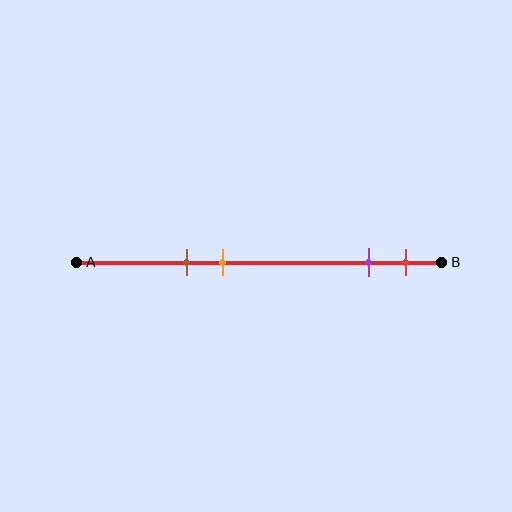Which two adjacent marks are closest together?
The purple and red marks are the closest adjacent pair.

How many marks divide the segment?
There are 4 marks dividing the segment.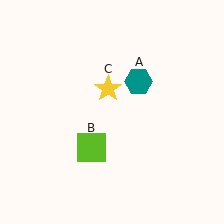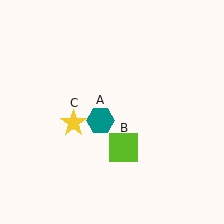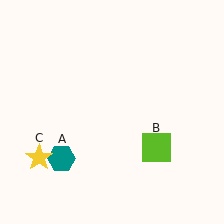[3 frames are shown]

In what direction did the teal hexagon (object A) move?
The teal hexagon (object A) moved down and to the left.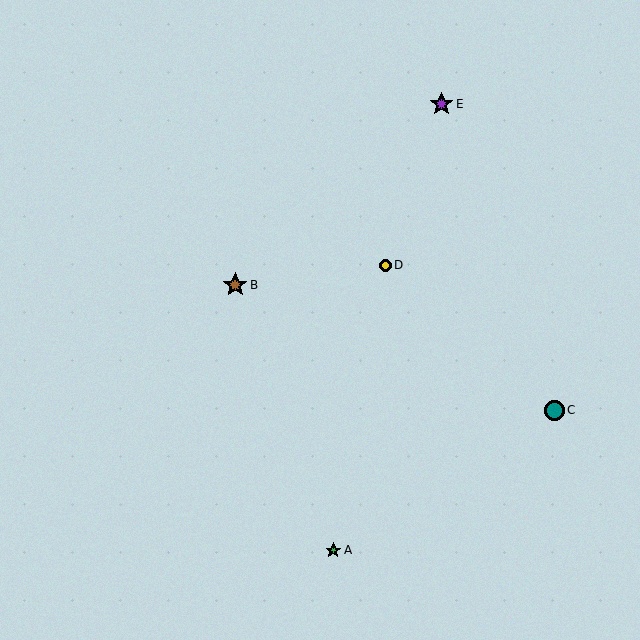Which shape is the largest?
The brown star (labeled B) is the largest.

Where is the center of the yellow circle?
The center of the yellow circle is at (385, 265).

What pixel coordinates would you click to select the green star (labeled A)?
Click at (333, 550) to select the green star A.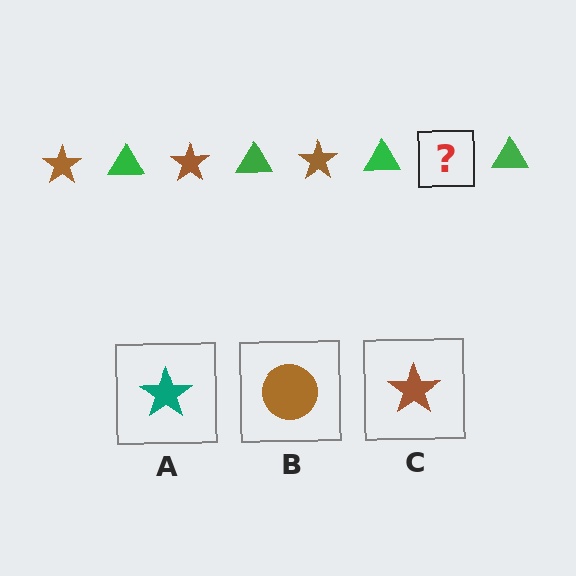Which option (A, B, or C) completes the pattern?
C.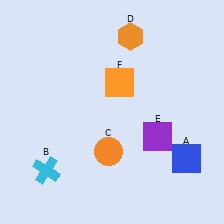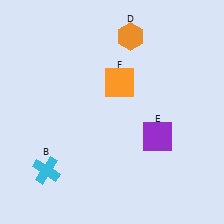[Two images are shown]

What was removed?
The blue square (A), the orange circle (C) were removed in Image 2.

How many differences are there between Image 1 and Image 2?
There are 2 differences between the two images.